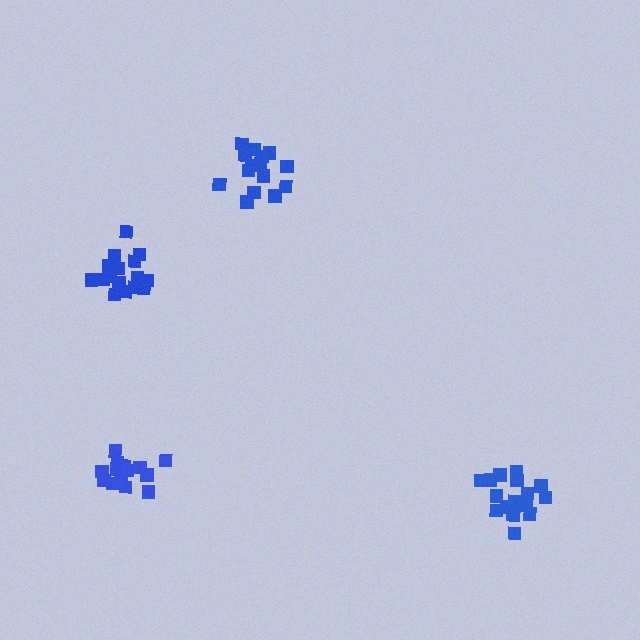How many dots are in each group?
Group 1: 17 dots, Group 2: 17 dots, Group 3: 15 dots, Group 4: 14 dots (63 total).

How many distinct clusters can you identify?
There are 4 distinct clusters.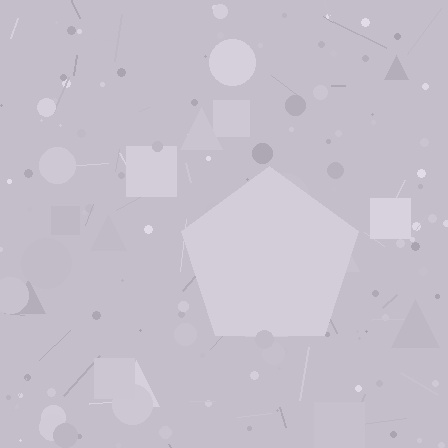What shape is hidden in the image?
A pentagon is hidden in the image.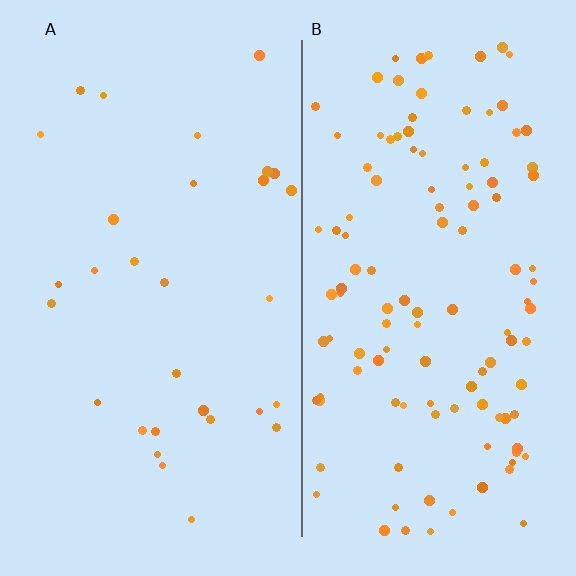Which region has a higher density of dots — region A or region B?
B (the right).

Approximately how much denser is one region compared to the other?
Approximately 3.8× — region B over region A.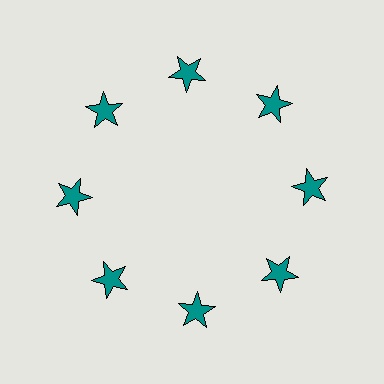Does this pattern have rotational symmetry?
Yes, this pattern has 8-fold rotational symmetry. It looks the same after rotating 45 degrees around the center.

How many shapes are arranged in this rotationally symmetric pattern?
There are 8 shapes, arranged in 8 groups of 1.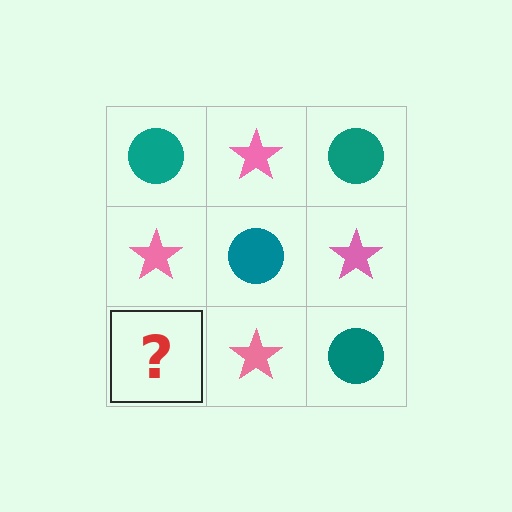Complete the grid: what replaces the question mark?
The question mark should be replaced with a teal circle.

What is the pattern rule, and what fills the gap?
The rule is that it alternates teal circle and pink star in a checkerboard pattern. The gap should be filled with a teal circle.